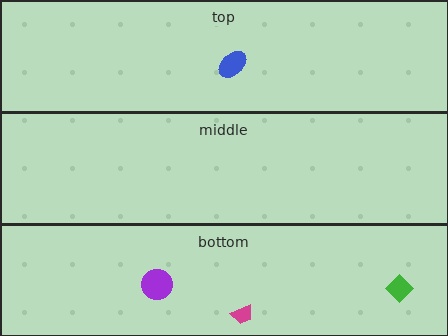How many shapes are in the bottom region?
3.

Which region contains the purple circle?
The bottom region.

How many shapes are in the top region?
1.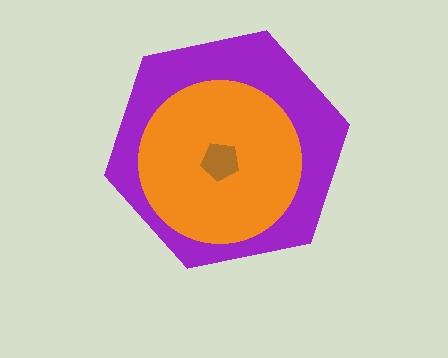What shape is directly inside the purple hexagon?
The orange circle.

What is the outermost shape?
The purple hexagon.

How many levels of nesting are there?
3.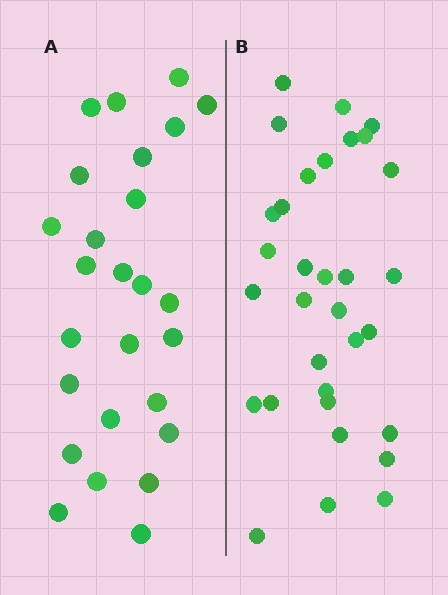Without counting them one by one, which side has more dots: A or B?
Region B (the right region) has more dots.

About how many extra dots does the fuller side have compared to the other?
Region B has about 6 more dots than region A.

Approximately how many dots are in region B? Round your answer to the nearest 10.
About 30 dots. (The exact count is 32, which rounds to 30.)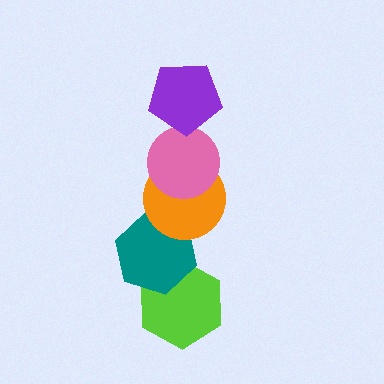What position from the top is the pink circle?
The pink circle is 2nd from the top.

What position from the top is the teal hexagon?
The teal hexagon is 4th from the top.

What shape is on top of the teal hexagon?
The orange circle is on top of the teal hexagon.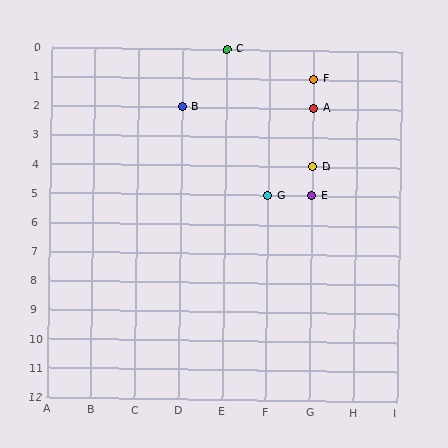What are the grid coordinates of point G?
Point G is at grid coordinates (F, 5).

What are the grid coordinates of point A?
Point A is at grid coordinates (G, 2).